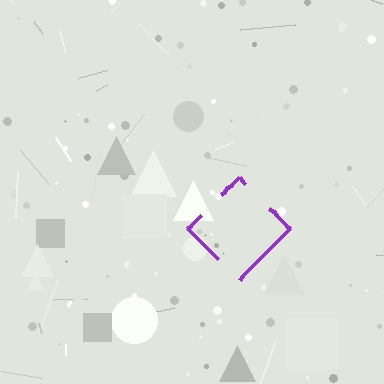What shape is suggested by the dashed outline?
The dashed outline suggests a diamond.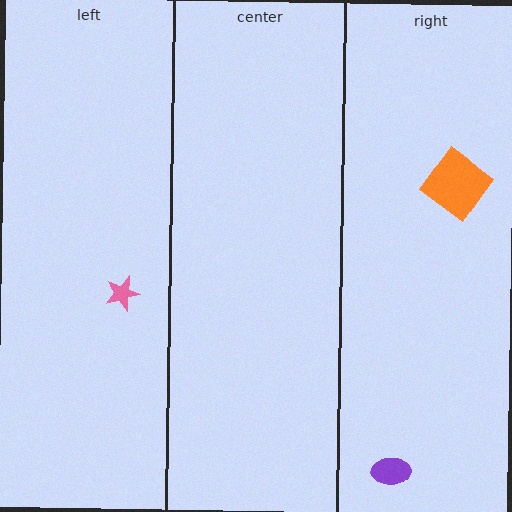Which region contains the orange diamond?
The right region.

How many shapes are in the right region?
2.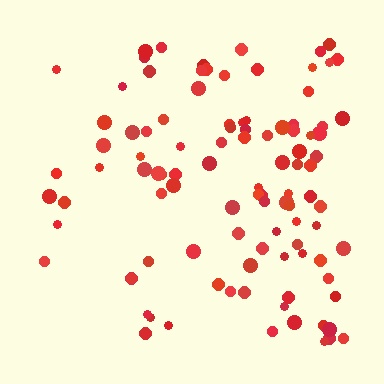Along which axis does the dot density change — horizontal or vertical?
Horizontal.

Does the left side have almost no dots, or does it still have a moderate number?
Still a moderate number, just noticeably fewer than the right.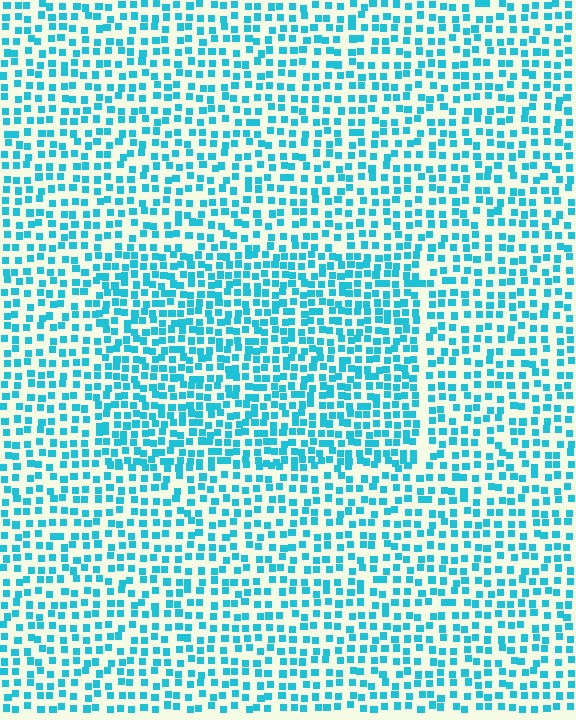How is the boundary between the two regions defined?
The boundary is defined by a change in element density (approximately 1.5x ratio). All elements are the same color, size, and shape.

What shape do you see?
I see a rectangle.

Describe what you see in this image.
The image contains small cyan elements arranged at two different densities. A rectangle-shaped region is visible where the elements are more densely packed than the surrounding area.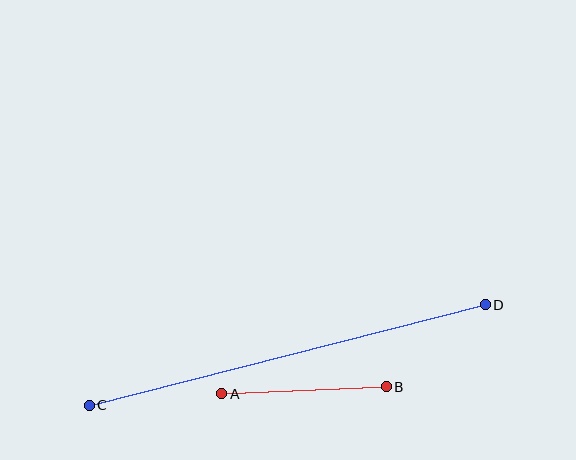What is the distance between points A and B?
The distance is approximately 165 pixels.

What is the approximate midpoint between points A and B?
The midpoint is at approximately (304, 390) pixels.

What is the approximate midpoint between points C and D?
The midpoint is at approximately (287, 355) pixels.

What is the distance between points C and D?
The distance is approximately 409 pixels.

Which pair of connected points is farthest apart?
Points C and D are farthest apart.